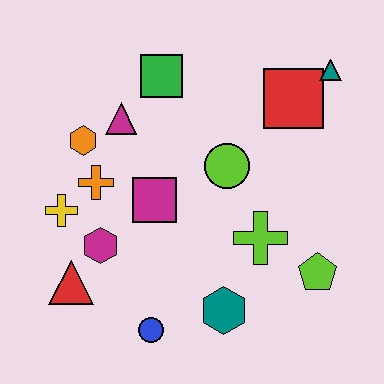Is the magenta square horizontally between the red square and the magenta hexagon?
Yes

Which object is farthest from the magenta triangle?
The lime pentagon is farthest from the magenta triangle.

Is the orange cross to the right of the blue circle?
No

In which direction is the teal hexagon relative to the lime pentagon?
The teal hexagon is to the left of the lime pentagon.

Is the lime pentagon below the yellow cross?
Yes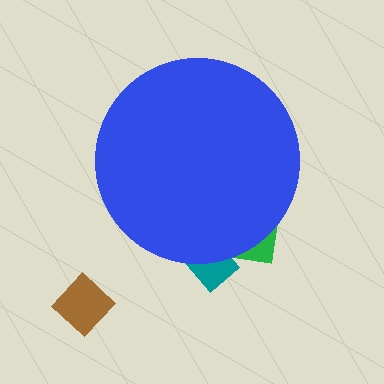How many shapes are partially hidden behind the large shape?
2 shapes are partially hidden.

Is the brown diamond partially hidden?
No, the brown diamond is fully visible.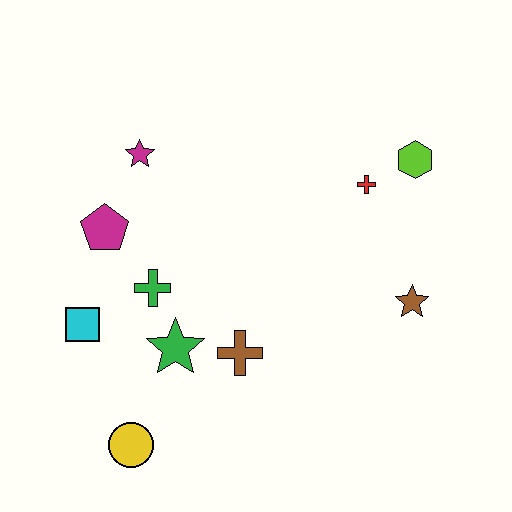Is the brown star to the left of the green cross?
No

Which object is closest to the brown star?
The red cross is closest to the brown star.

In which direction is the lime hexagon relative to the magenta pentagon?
The lime hexagon is to the right of the magenta pentagon.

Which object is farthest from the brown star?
The cyan square is farthest from the brown star.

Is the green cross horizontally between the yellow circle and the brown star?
Yes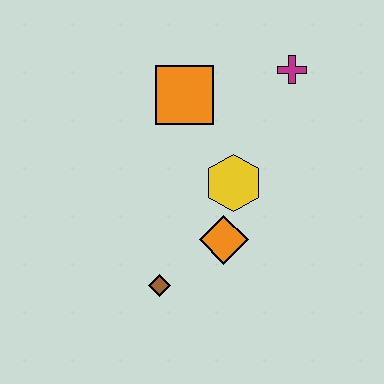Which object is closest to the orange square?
The yellow hexagon is closest to the orange square.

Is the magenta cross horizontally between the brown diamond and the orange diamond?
No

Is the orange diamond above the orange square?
No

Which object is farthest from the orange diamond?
The magenta cross is farthest from the orange diamond.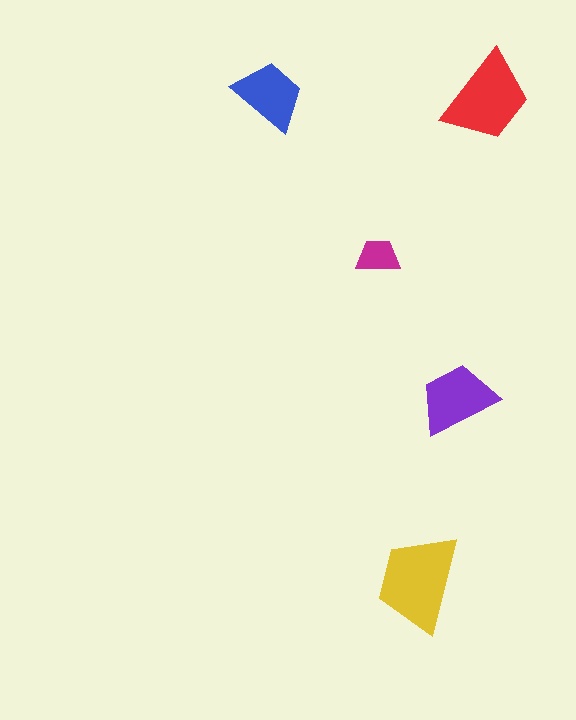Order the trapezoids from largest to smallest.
the yellow one, the red one, the purple one, the blue one, the magenta one.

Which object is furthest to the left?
The blue trapezoid is leftmost.